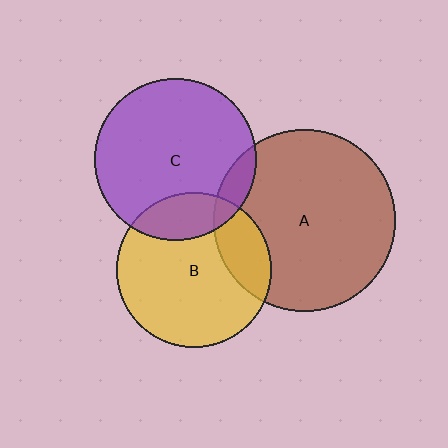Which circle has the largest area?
Circle A (brown).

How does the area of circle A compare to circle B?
Approximately 1.4 times.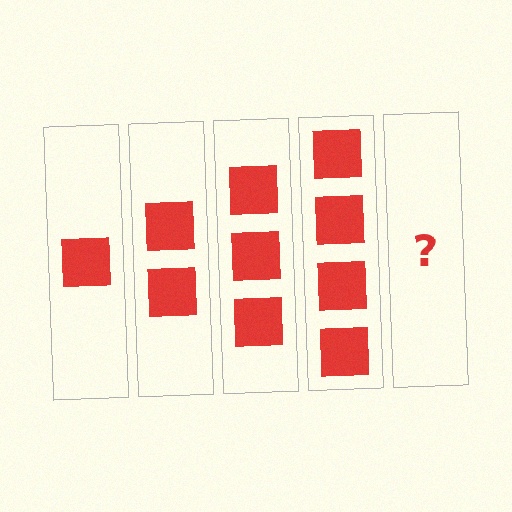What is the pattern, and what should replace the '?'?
The pattern is that each step adds one more square. The '?' should be 5 squares.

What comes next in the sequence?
The next element should be 5 squares.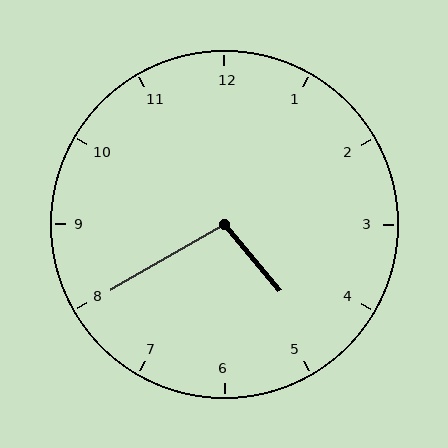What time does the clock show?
4:40.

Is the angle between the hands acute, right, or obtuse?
It is obtuse.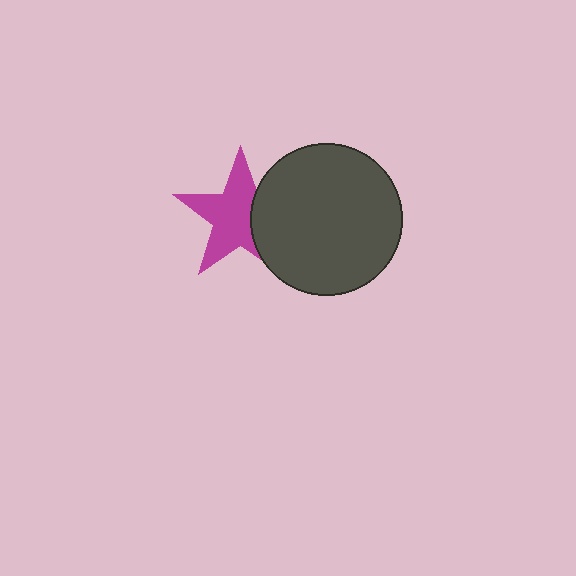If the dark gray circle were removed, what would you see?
You would see the complete magenta star.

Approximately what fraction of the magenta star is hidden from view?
Roughly 32% of the magenta star is hidden behind the dark gray circle.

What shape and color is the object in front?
The object in front is a dark gray circle.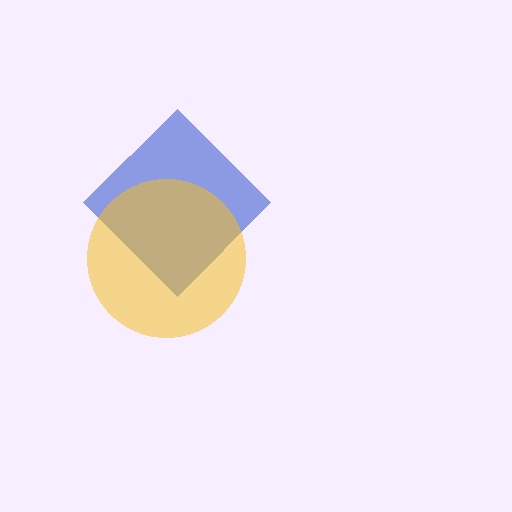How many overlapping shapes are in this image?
There are 2 overlapping shapes in the image.